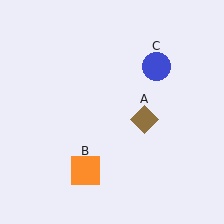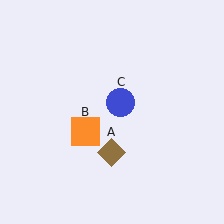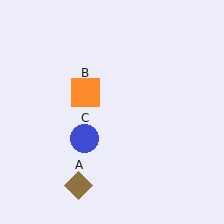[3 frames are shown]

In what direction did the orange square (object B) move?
The orange square (object B) moved up.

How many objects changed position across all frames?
3 objects changed position: brown diamond (object A), orange square (object B), blue circle (object C).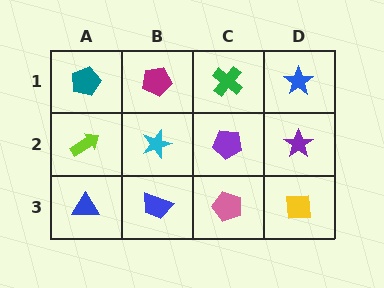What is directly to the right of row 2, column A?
A cyan star.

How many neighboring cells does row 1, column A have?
2.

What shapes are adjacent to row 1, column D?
A purple star (row 2, column D), a green cross (row 1, column C).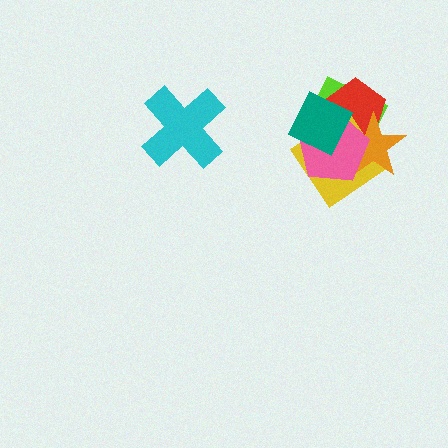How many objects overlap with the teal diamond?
5 objects overlap with the teal diamond.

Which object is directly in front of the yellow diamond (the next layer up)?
The orange star is directly in front of the yellow diamond.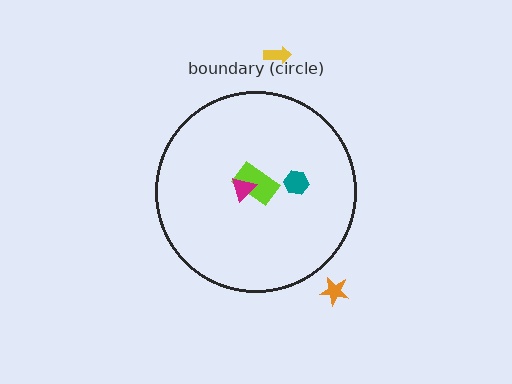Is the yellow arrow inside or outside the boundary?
Outside.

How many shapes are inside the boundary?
3 inside, 2 outside.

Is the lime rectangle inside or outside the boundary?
Inside.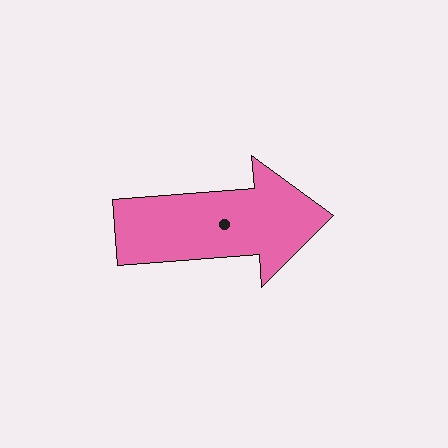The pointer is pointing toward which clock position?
Roughly 3 o'clock.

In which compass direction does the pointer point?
East.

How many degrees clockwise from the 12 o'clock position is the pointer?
Approximately 86 degrees.